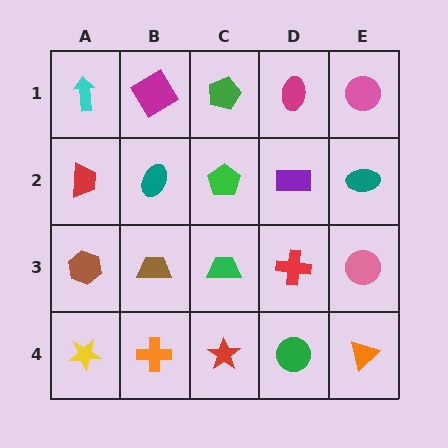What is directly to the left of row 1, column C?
A magenta diamond.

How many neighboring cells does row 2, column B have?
4.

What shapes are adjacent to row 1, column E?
A teal ellipse (row 2, column E), a magenta ellipse (row 1, column D).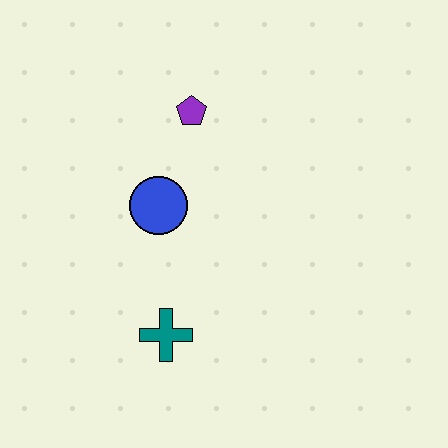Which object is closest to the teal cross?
The blue circle is closest to the teal cross.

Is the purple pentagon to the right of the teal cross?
Yes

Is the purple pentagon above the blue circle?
Yes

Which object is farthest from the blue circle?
The teal cross is farthest from the blue circle.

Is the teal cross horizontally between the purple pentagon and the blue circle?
Yes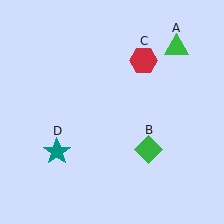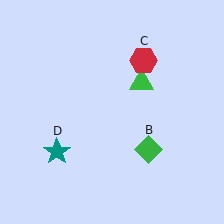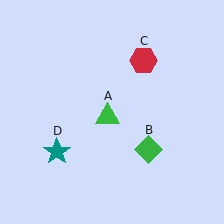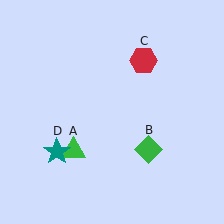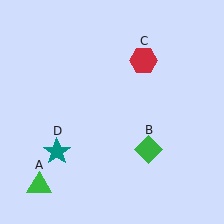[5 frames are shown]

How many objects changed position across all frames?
1 object changed position: green triangle (object A).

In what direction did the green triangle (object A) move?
The green triangle (object A) moved down and to the left.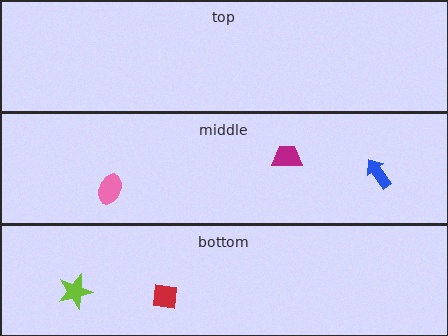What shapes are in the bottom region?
The red square, the lime star.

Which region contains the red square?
The bottom region.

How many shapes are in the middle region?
3.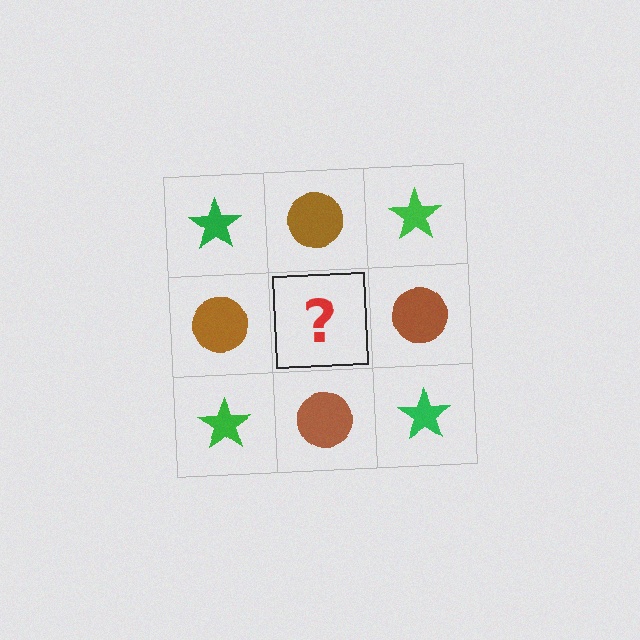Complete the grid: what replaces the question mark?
The question mark should be replaced with a green star.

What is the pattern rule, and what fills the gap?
The rule is that it alternates green star and brown circle in a checkerboard pattern. The gap should be filled with a green star.